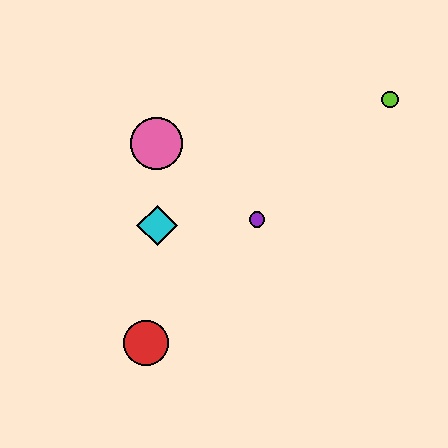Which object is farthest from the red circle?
The lime circle is farthest from the red circle.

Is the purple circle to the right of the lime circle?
No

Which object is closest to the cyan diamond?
The pink circle is closest to the cyan diamond.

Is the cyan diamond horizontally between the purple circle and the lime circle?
No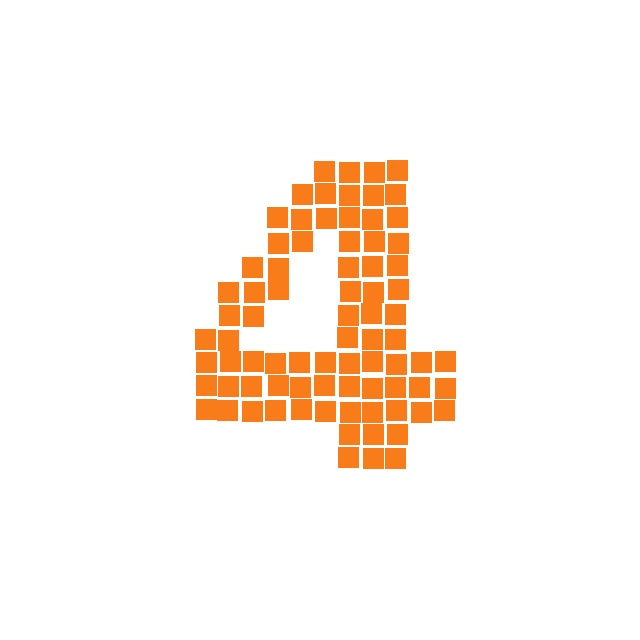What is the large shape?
The large shape is the digit 4.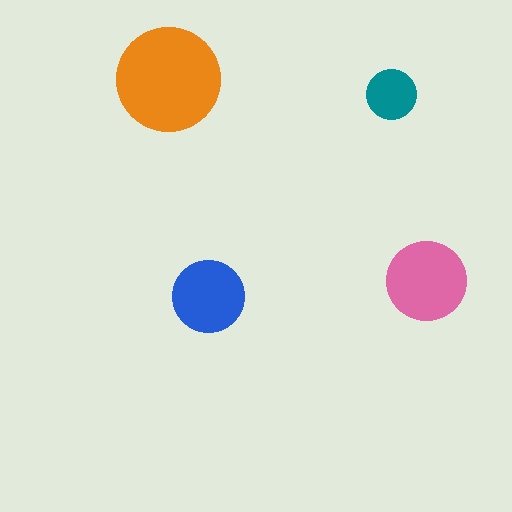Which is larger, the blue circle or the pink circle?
The pink one.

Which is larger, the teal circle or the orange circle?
The orange one.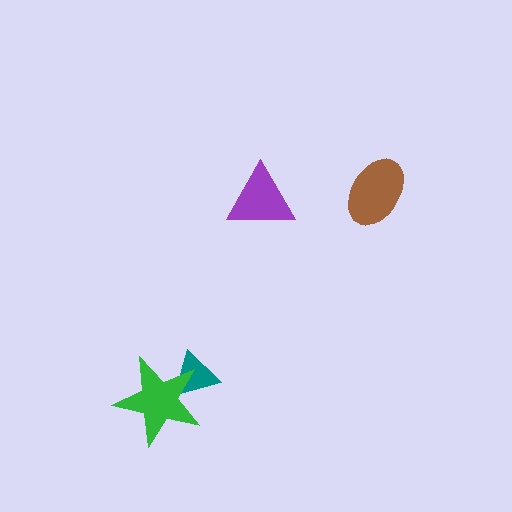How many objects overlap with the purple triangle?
0 objects overlap with the purple triangle.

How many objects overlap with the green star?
1 object overlaps with the green star.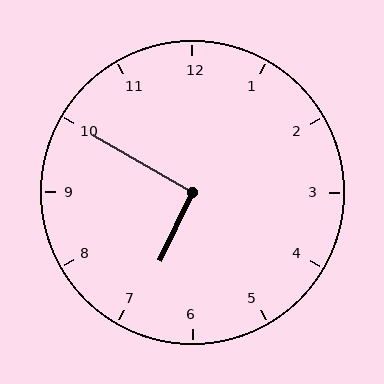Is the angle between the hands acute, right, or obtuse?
It is right.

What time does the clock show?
6:50.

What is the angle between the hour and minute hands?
Approximately 95 degrees.